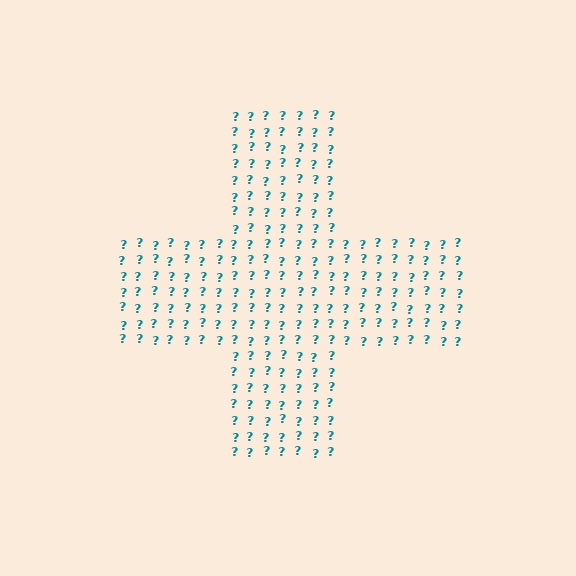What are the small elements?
The small elements are question marks.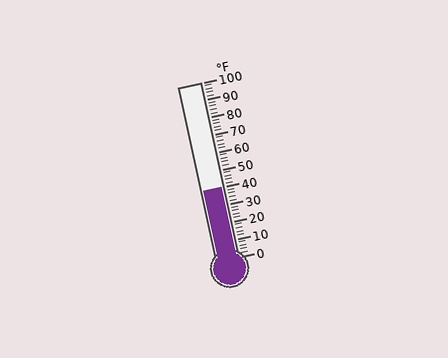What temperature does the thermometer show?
The thermometer shows approximately 40°F.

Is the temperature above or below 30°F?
The temperature is above 30°F.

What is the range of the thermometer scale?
The thermometer scale ranges from 0°F to 100°F.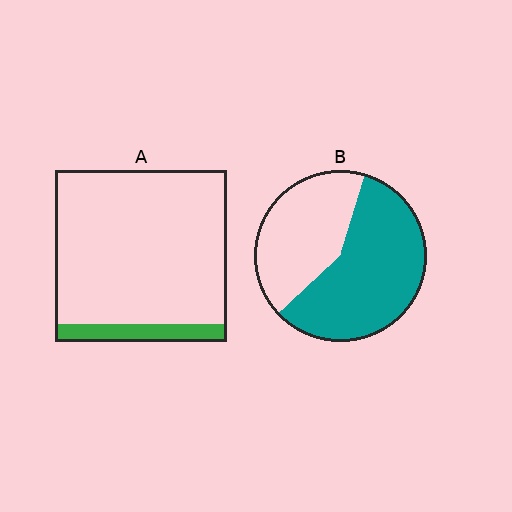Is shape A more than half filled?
No.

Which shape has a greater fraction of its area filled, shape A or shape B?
Shape B.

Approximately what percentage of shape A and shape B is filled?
A is approximately 10% and B is approximately 60%.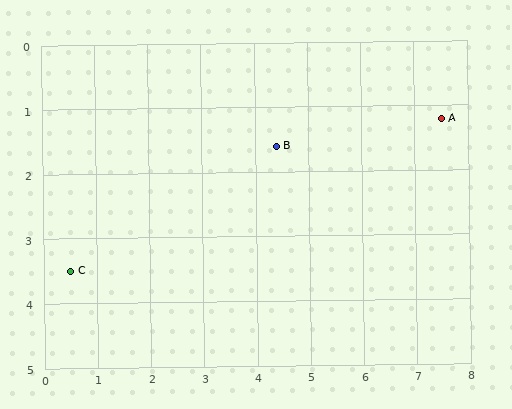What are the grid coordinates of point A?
Point A is at approximately (7.5, 1.2).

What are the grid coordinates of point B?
Point B is at approximately (4.4, 1.6).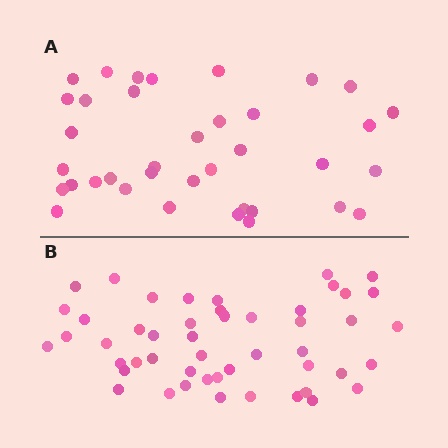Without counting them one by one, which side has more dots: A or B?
Region B (the bottom region) has more dots.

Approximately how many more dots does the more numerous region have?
Region B has roughly 12 or so more dots than region A.